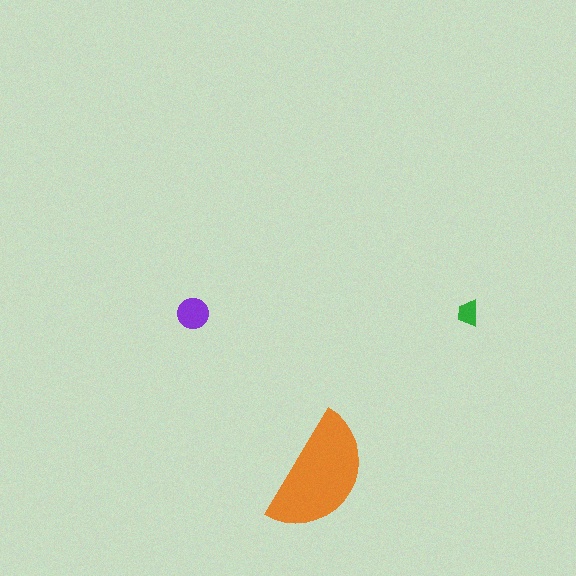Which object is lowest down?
The orange semicircle is bottommost.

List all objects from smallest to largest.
The green trapezoid, the purple circle, the orange semicircle.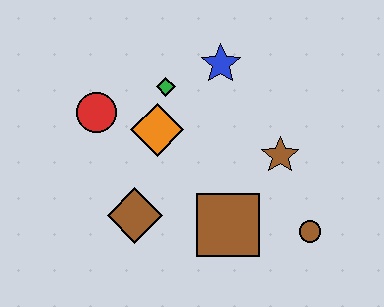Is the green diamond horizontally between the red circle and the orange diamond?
No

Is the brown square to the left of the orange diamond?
No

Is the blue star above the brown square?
Yes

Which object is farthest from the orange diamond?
The brown circle is farthest from the orange diamond.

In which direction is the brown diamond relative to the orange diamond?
The brown diamond is below the orange diamond.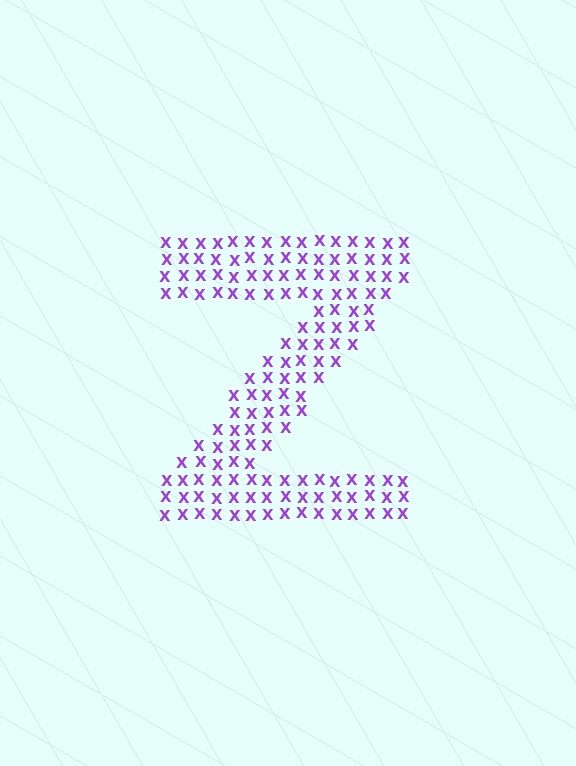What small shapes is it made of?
It is made of small letter X's.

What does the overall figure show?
The overall figure shows the letter Z.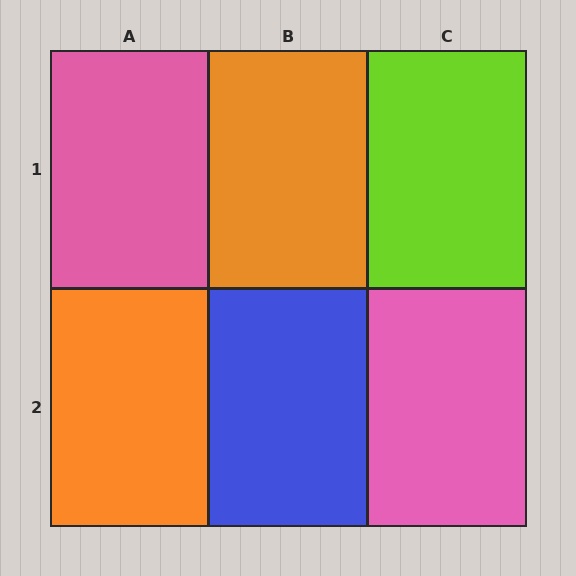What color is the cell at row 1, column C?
Lime.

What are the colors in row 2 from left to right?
Orange, blue, pink.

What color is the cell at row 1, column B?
Orange.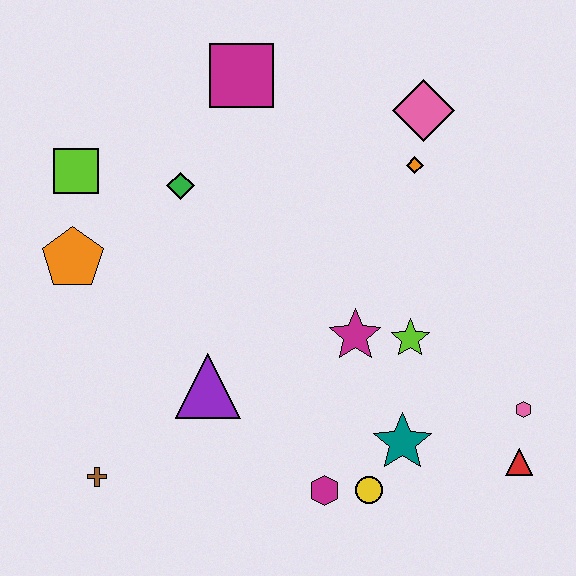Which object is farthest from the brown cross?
The pink diamond is farthest from the brown cross.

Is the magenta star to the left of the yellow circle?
Yes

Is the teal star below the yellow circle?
No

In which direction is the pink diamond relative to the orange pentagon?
The pink diamond is to the right of the orange pentagon.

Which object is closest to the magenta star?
The lime star is closest to the magenta star.